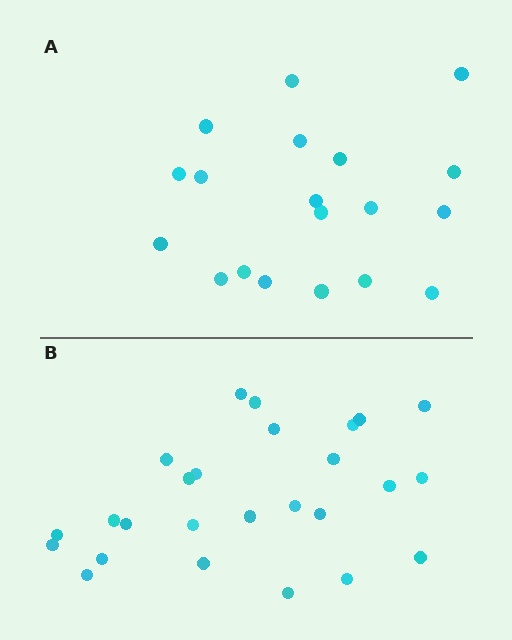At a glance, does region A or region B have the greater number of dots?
Region B (the bottom region) has more dots.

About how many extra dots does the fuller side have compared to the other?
Region B has roughly 8 or so more dots than region A.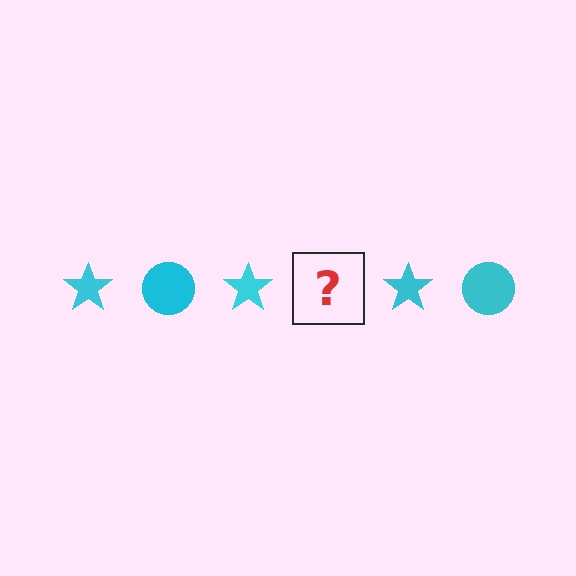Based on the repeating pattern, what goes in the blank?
The blank should be a cyan circle.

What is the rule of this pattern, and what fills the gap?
The rule is that the pattern cycles through star, circle shapes in cyan. The gap should be filled with a cyan circle.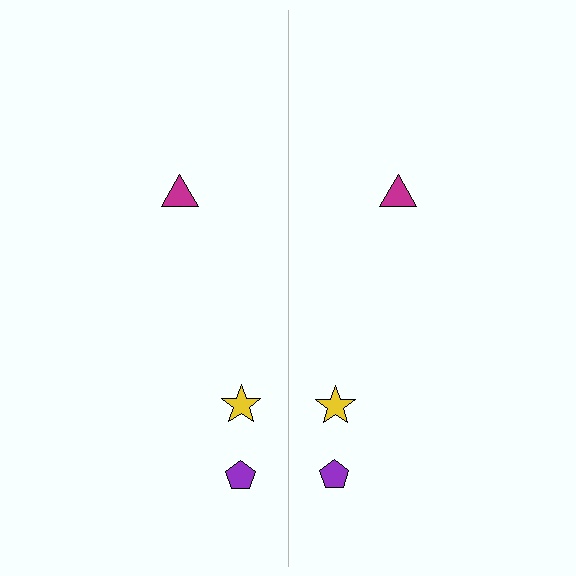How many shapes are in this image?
There are 6 shapes in this image.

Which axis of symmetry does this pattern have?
The pattern has a vertical axis of symmetry running through the center of the image.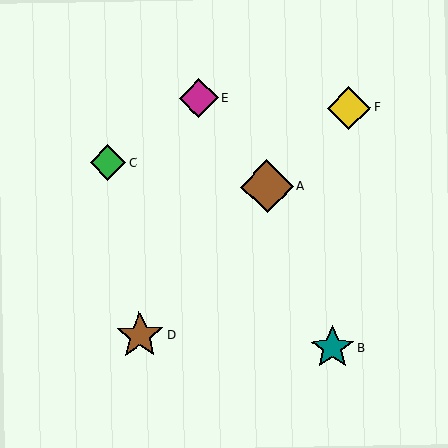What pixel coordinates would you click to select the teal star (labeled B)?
Click at (332, 348) to select the teal star B.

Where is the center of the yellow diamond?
The center of the yellow diamond is at (349, 108).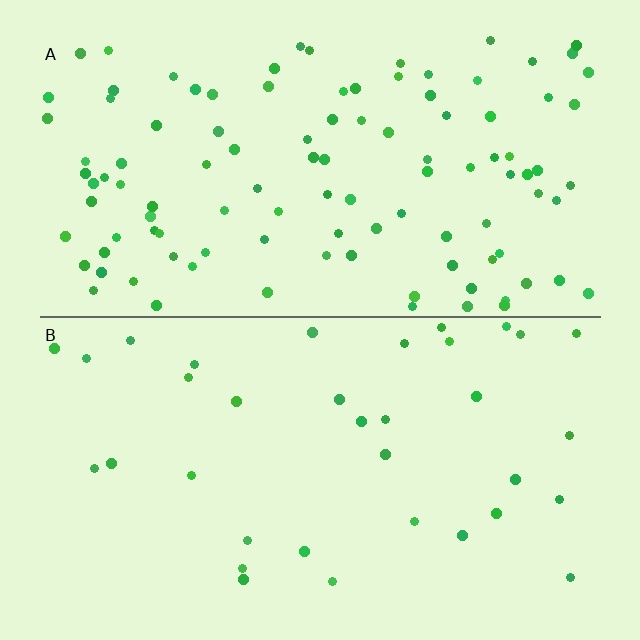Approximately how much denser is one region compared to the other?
Approximately 3.1× — region A over region B.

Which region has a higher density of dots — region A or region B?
A (the top).